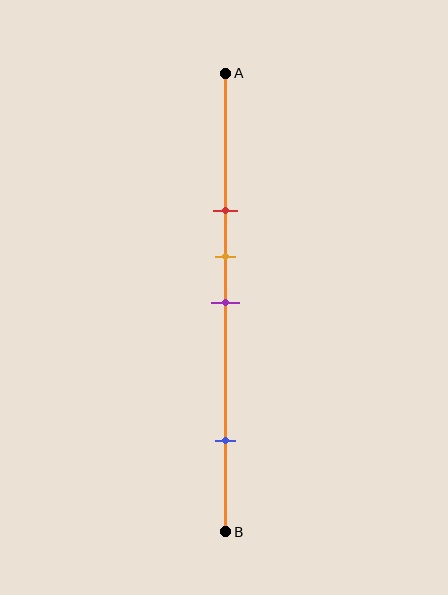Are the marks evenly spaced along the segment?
No, the marks are not evenly spaced.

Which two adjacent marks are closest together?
The orange and purple marks are the closest adjacent pair.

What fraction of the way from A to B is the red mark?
The red mark is approximately 30% (0.3) of the way from A to B.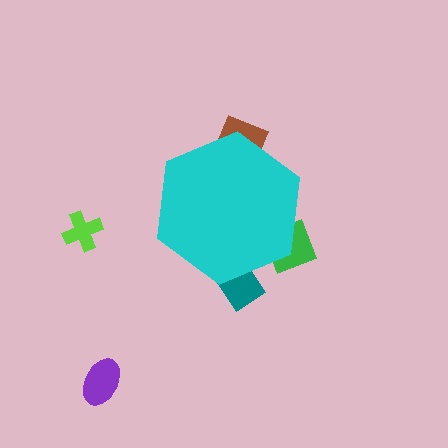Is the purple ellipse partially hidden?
No, the purple ellipse is fully visible.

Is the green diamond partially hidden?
Yes, the green diamond is partially hidden behind the cyan hexagon.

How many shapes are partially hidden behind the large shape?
3 shapes are partially hidden.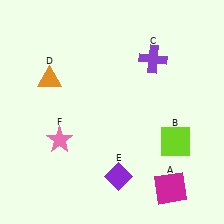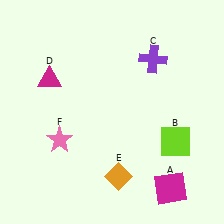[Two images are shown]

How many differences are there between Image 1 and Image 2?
There are 2 differences between the two images.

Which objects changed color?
D changed from orange to magenta. E changed from purple to orange.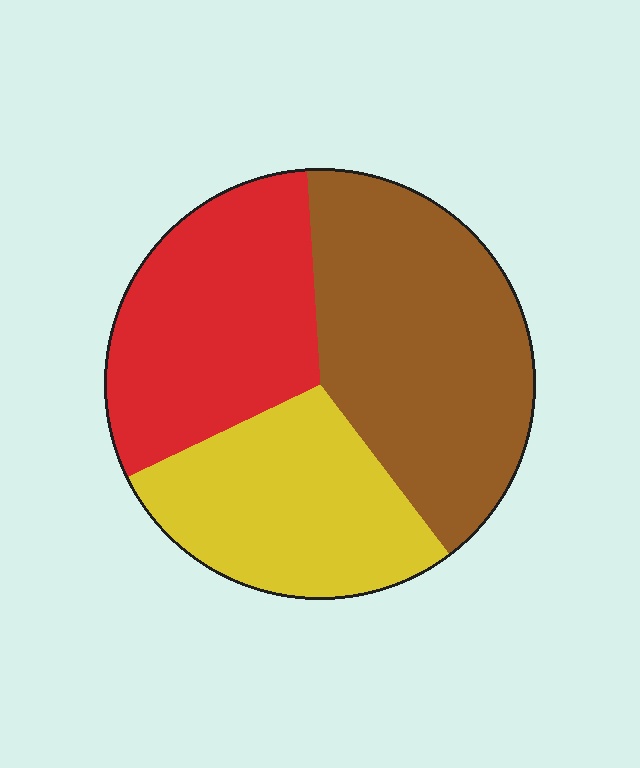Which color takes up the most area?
Brown, at roughly 40%.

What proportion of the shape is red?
Red covers around 30% of the shape.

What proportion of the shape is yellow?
Yellow takes up between a quarter and a half of the shape.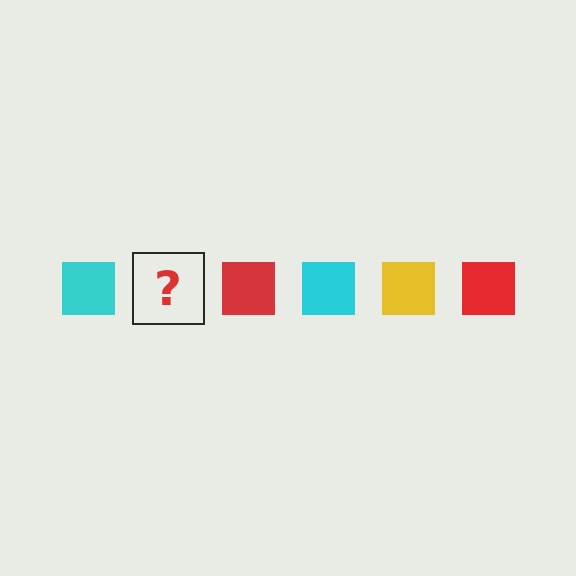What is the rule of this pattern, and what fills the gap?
The rule is that the pattern cycles through cyan, yellow, red squares. The gap should be filled with a yellow square.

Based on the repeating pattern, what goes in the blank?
The blank should be a yellow square.